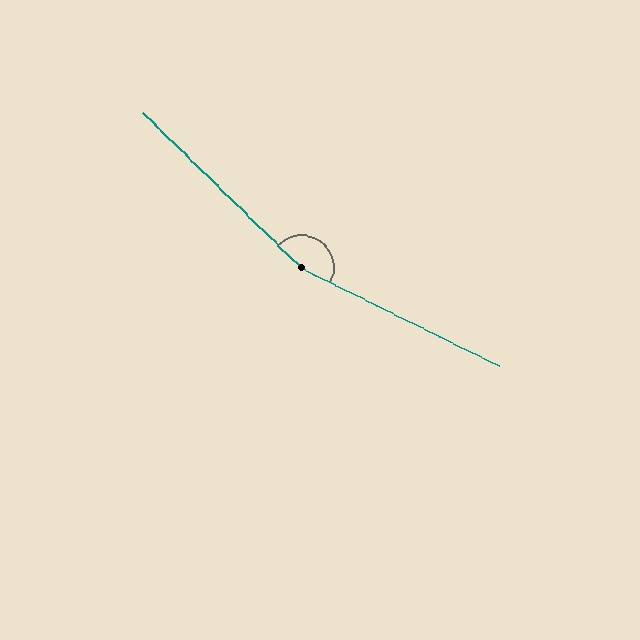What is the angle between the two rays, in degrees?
Approximately 162 degrees.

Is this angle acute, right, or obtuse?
It is obtuse.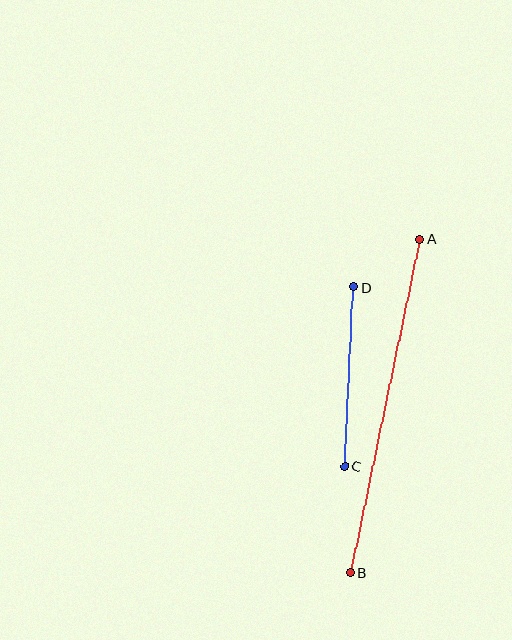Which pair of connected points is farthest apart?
Points A and B are farthest apart.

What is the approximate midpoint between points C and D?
The midpoint is at approximately (349, 377) pixels.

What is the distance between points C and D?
The distance is approximately 180 pixels.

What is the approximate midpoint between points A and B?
The midpoint is at approximately (385, 406) pixels.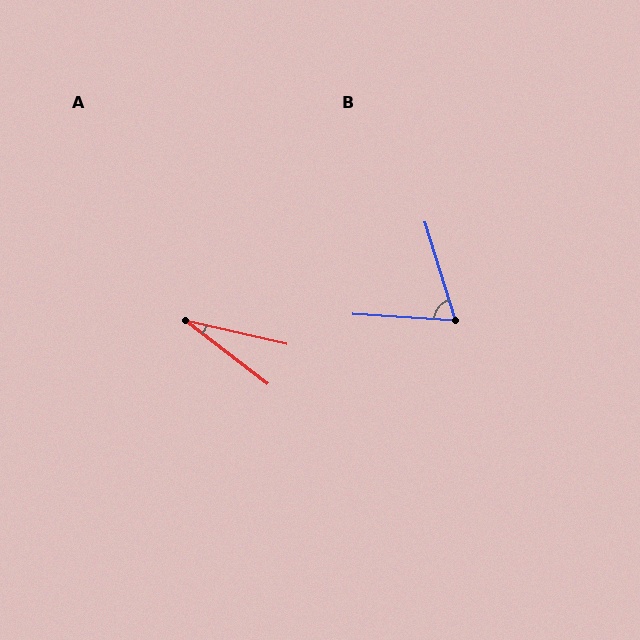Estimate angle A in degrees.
Approximately 25 degrees.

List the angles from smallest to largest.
A (25°), B (69°).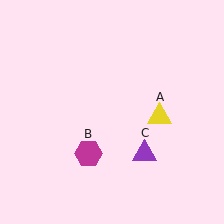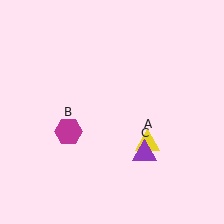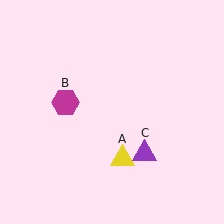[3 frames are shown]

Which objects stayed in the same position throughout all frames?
Purple triangle (object C) remained stationary.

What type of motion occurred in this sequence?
The yellow triangle (object A), magenta hexagon (object B) rotated clockwise around the center of the scene.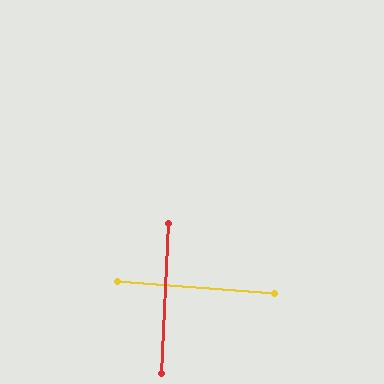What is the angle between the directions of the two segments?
Approximately 88 degrees.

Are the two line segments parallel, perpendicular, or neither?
Perpendicular — they meet at approximately 88°.